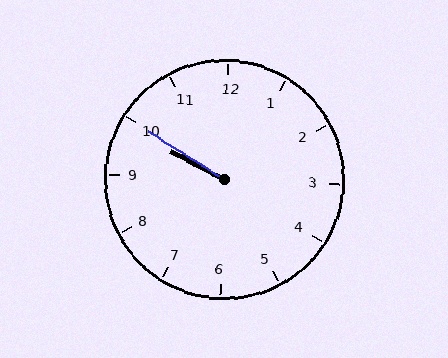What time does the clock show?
9:50.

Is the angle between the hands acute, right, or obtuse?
It is acute.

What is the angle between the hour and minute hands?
Approximately 5 degrees.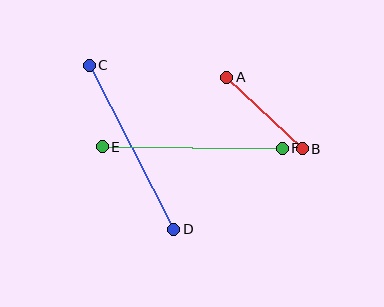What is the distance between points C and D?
The distance is approximately 184 pixels.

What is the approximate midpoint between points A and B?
The midpoint is at approximately (264, 113) pixels.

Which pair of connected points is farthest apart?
Points C and D are farthest apart.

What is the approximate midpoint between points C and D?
The midpoint is at approximately (131, 147) pixels.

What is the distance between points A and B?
The distance is approximately 104 pixels.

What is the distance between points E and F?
The distance is approximately 180 pixels.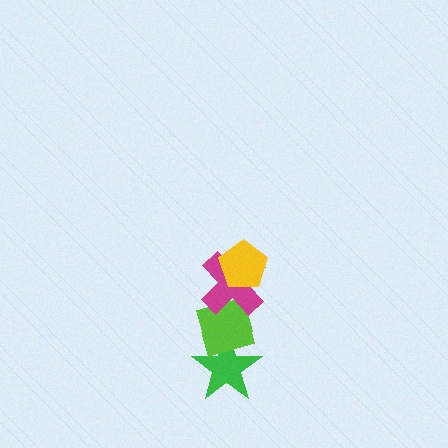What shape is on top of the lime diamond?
The magenta cross is on top of the lime diamond.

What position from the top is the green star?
The green star is 4th from the top.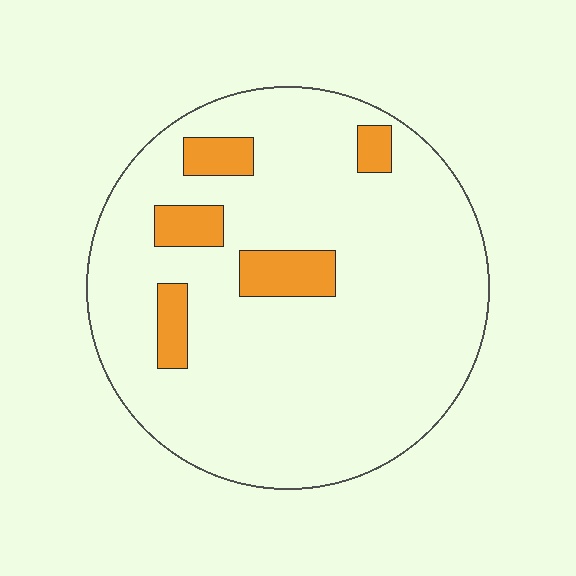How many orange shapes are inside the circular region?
5.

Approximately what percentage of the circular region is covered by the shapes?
Approximately 10%.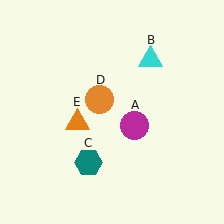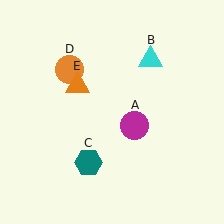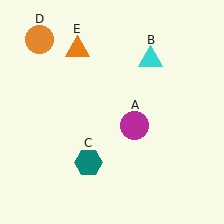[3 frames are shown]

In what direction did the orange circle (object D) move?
The orange circle (object D) moved up and to the left.